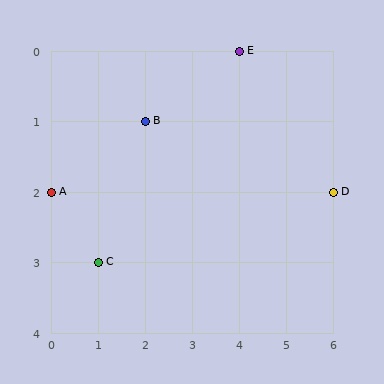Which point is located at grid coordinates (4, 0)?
Point E is at (4, 0).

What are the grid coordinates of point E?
Point E is at grid coordinates (4, 0).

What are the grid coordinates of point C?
Point C is at grid coordinates (1, 3).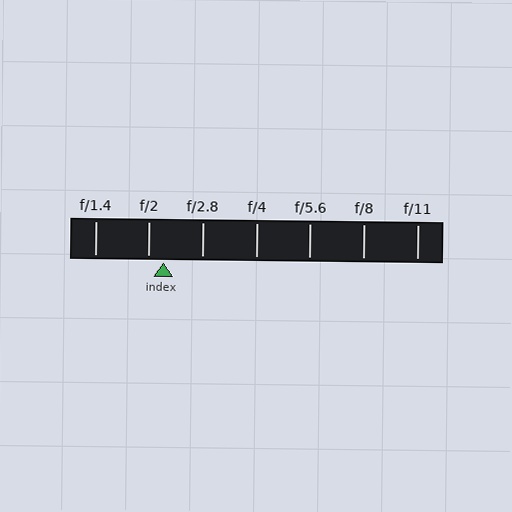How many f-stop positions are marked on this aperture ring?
There are 7 f-stop positions marked.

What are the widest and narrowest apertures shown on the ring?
The widest aperture shown is f/1.4 and the narrowest is f/11.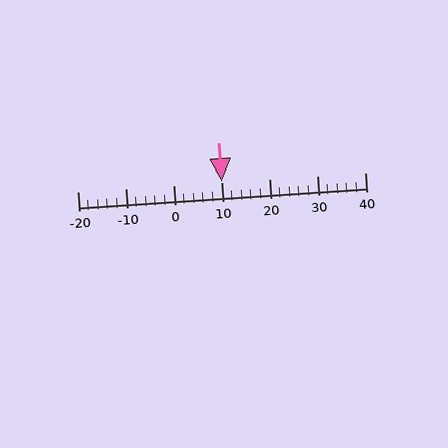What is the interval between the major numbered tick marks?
The major tick marks are spaced 10 units apart.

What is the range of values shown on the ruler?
The ruler shows values from -20 to 40.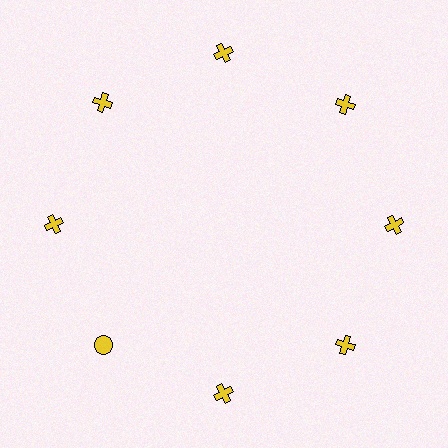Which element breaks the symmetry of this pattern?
The yellow circle at roughly the 8 o'clock position breaks the symmetry. All other shapes are yellow crosses.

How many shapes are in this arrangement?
There are 8 shapes arranged in a ring pattern.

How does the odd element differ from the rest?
It has a different shape: circle instead of cross.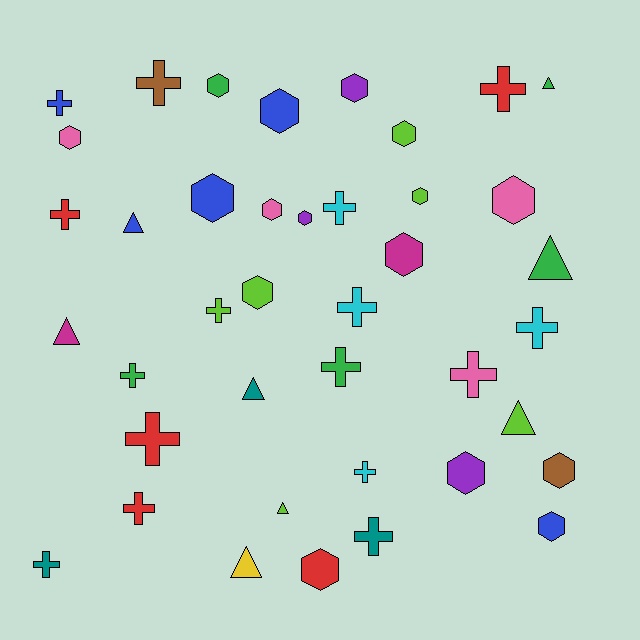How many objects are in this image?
There are 40 objects.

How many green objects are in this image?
There are 5 green objects.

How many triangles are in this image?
There are 8 triangles.